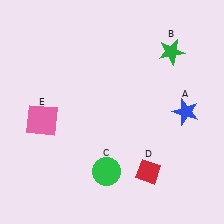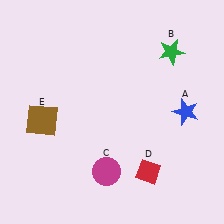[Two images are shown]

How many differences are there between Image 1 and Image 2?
There are 2 differences between the two images.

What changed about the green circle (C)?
In Image 1, C is green. In Image 2, it changed to magenta.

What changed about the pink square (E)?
In Image 1, E is pink. In Image 2, it changed to brown.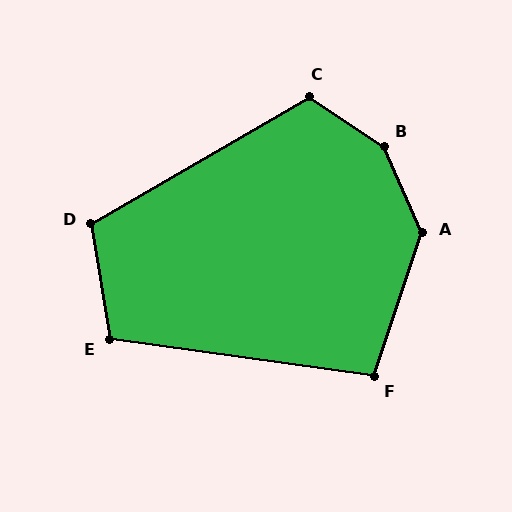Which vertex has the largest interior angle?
B, at approximately 148 degrees.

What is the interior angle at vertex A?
Approximately 137 degrees (obtuse).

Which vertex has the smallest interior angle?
F, at approximately 101 degrees.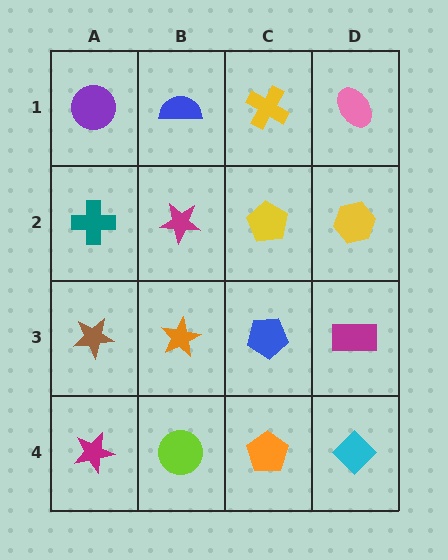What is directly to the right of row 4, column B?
An orange pentagon.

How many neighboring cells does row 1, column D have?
2.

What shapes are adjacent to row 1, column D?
A yellow hexagon (row 2, column D), a yellow cross (row 1, column C).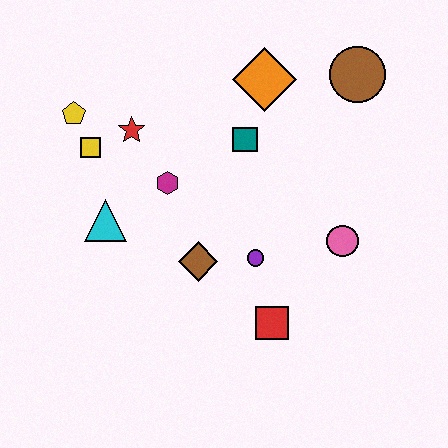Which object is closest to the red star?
The yellow square is closest to the red star.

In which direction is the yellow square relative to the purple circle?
The yellow square is to the left of the purple circle.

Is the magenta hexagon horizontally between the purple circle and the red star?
Yes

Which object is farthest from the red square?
The yellow pentagon is farthest from the red square.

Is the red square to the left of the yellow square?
No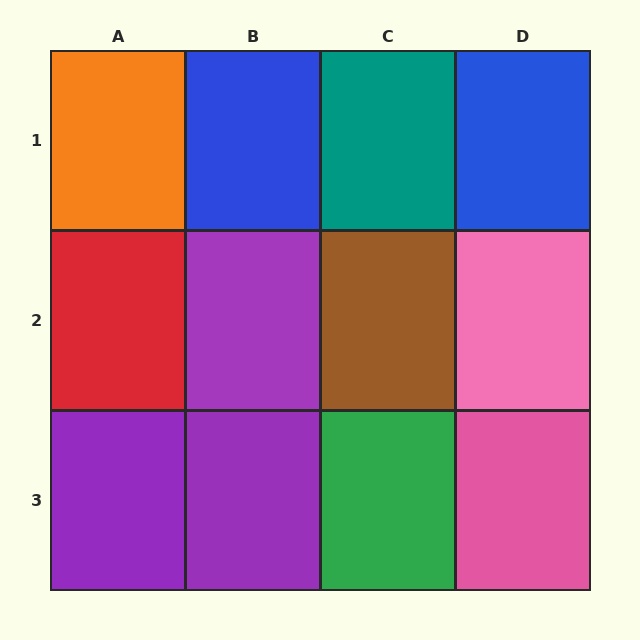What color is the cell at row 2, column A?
Red.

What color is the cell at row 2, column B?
Purple.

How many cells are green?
1 cell is green.